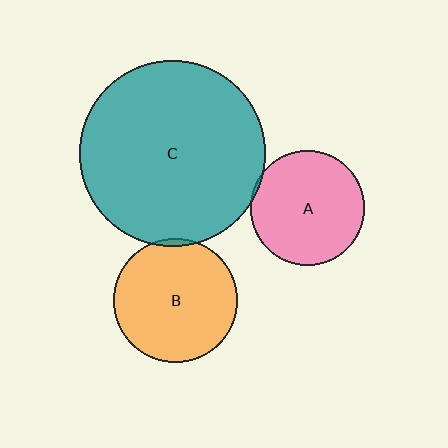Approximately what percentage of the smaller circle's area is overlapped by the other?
Approximately 5%.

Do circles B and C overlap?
Yes.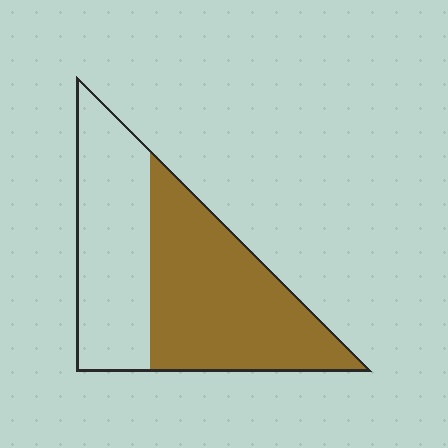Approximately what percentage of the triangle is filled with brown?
Approximately 55%.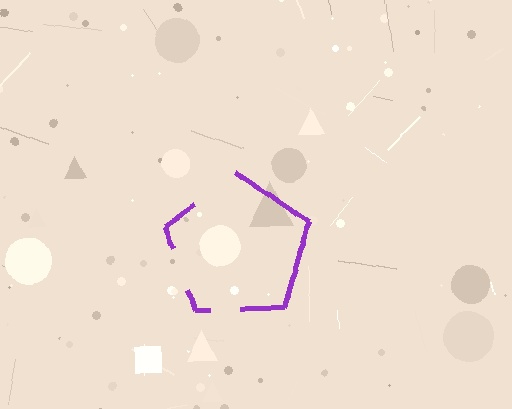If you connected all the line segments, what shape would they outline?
They would outline a pentagon.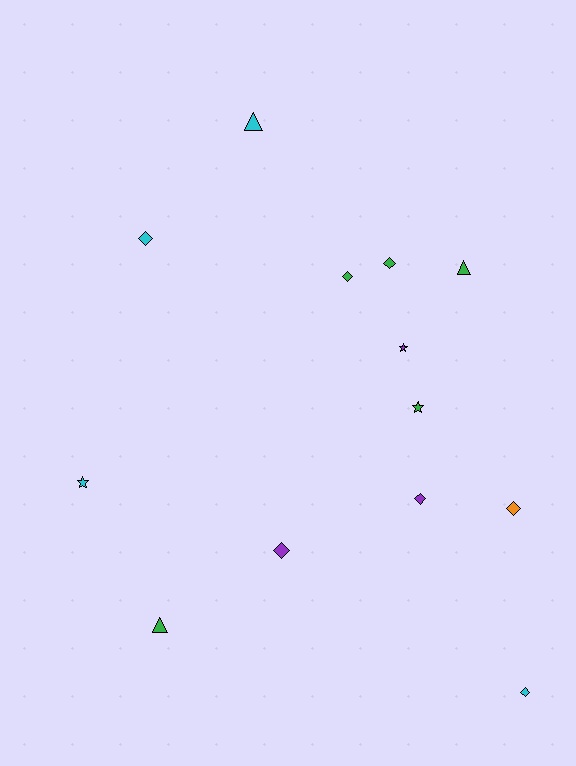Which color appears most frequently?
Green, with 5 objects.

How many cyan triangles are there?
There is 1 cyan triangle.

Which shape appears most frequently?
Diamond, with 7 objects.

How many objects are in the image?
There are 13 objects.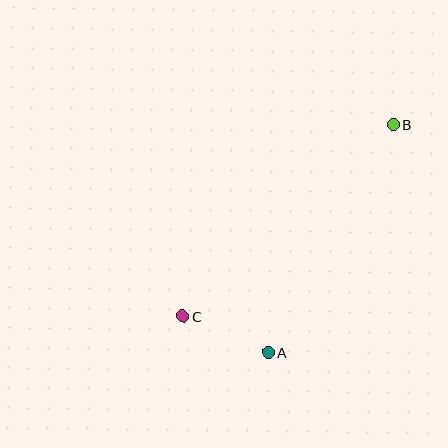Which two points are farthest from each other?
Points B and C are farthest from each other.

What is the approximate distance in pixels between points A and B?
The distance between A and B is approximately 260 pixels.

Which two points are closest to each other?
Points A and C are closest to each other.